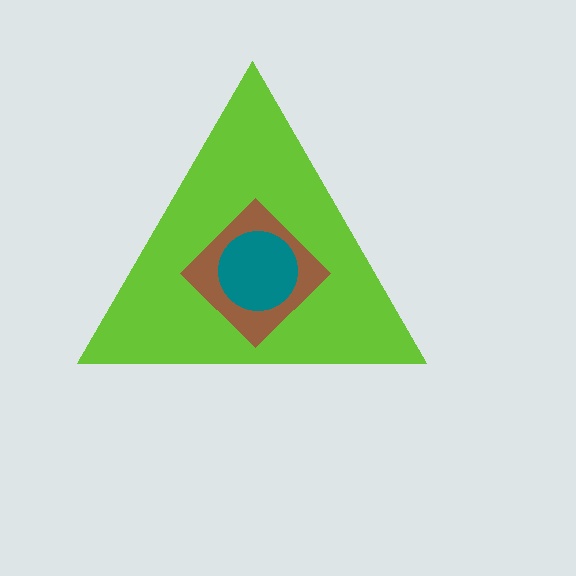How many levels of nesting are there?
3.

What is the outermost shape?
The lime triangle.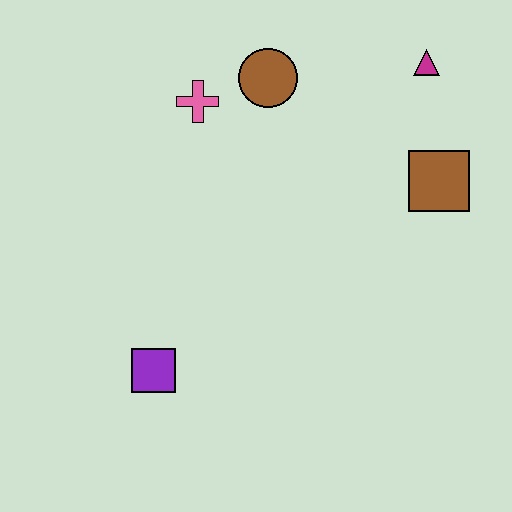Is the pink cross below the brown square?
No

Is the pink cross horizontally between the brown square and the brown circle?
No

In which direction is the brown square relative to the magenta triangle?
The brown square is below the magenta triangle.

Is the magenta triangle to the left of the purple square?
No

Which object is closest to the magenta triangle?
The brown square is closest to the magenta triangle.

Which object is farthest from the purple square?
The magenta triangle is farthest from the purple square.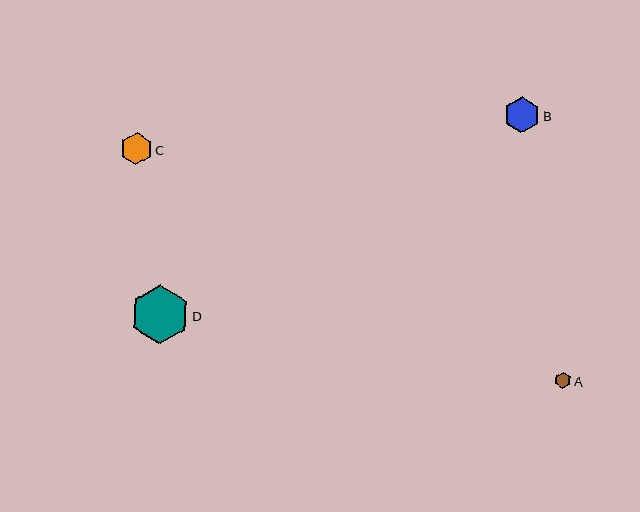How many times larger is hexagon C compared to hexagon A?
Hexagon C is approximately 1.9 times the size of hexagon A.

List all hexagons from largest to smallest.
From largest to smallest: D, B, C, A.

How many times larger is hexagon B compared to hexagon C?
Hexagon B is approximately 1.1 times the size of hexagon C.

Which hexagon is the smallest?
Hexagon A is the smallest with a size of approximately 16 pixels.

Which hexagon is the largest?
Hexagon D is the largest with a size of approximately 59 pixels.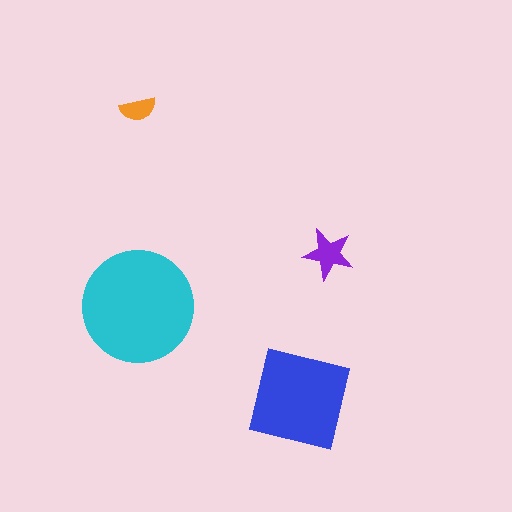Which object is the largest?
The cyan circle.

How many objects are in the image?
There are 4 objects in the image.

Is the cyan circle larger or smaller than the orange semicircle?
Larger.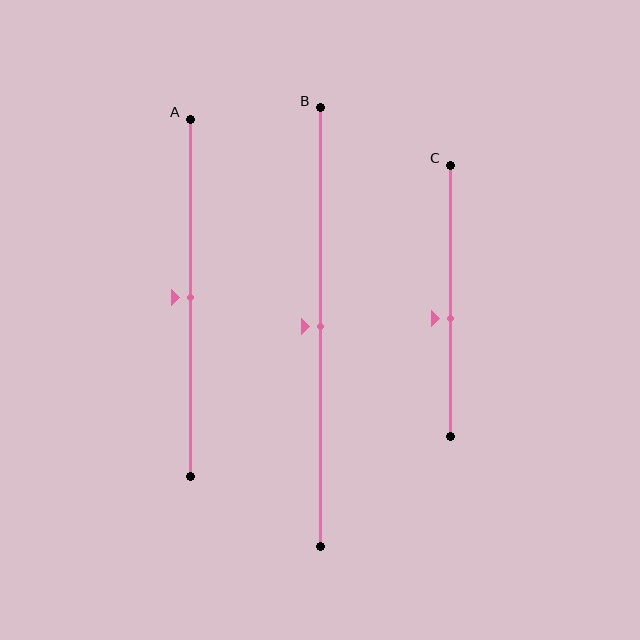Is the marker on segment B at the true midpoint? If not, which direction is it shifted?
Yes, the marker on segment B is at the true midpoint.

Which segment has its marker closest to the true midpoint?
Segment A has its marker closest to the true midpoint.